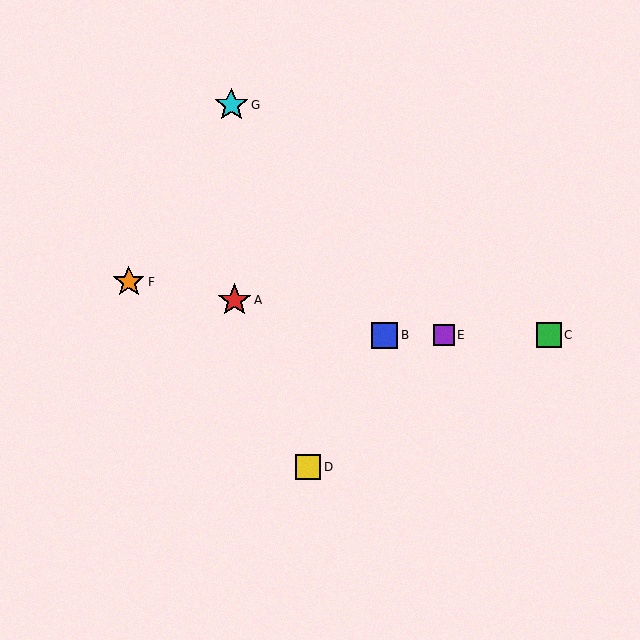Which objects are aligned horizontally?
Objects B, C, E are aligned horizontally.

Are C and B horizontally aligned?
Yes, both are at y≈335.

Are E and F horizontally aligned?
No, E is at y≈335 and F is at y≈282.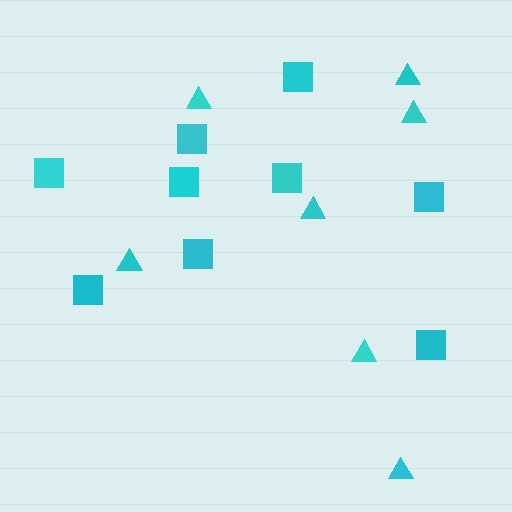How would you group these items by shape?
There are 2 groups: one group of squares (9) and one group of triangles (7).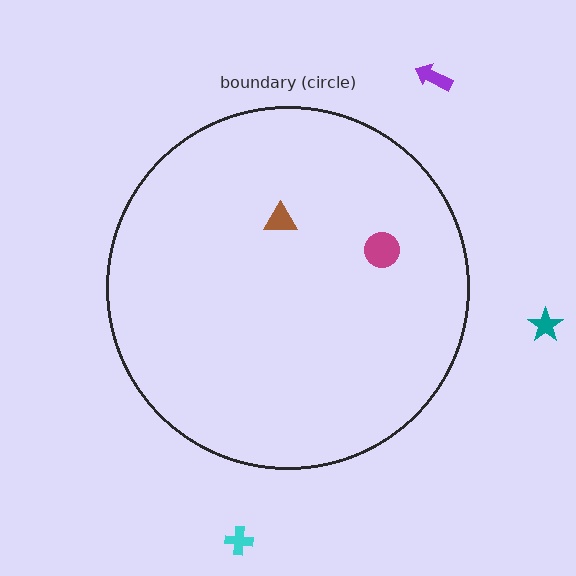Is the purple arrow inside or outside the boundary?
Outside.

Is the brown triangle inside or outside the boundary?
Inside.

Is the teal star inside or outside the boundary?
Outside.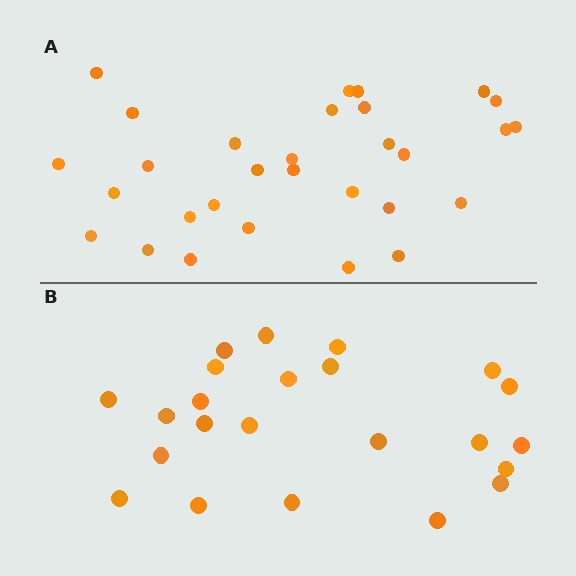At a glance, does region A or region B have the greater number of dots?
Region A (the top region) has more dots.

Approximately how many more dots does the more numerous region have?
Region A has roughly 8 or so more dots than region B.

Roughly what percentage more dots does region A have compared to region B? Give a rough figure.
About 30% more.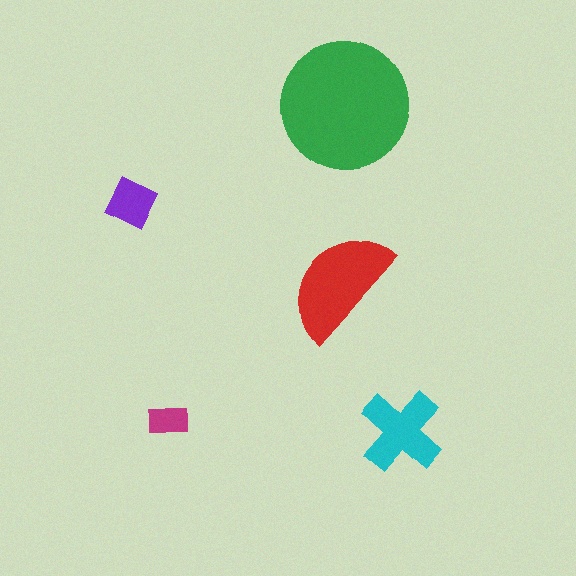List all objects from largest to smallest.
The green circle, the red semicircle, the cyan cross, the purple diamond, the magenta rectangle.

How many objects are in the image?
There are 5 objects in the image.